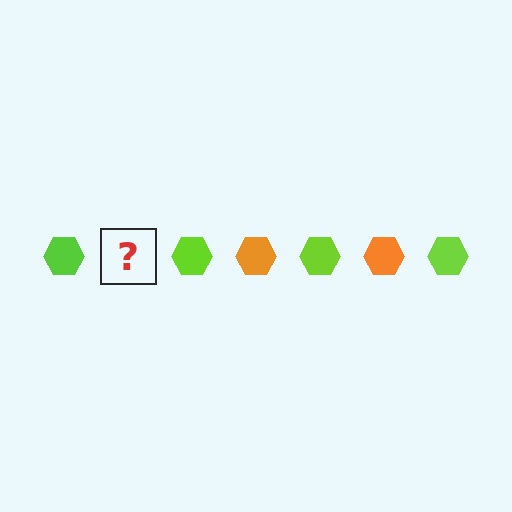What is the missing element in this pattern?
The missing element is an orange hexagon.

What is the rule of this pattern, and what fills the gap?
The rule is that the pattern cycles through lime, orange hexagons. The gap should be filled with an orange hexagon.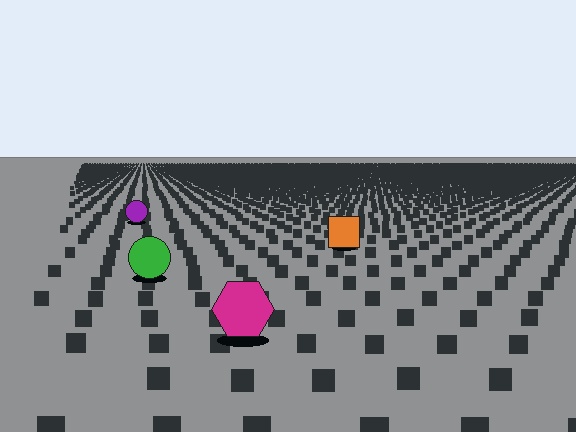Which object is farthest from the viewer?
The purple circle is farthest from the viewer. It appears smaller and the ground texture around it is denser.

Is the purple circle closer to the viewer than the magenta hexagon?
No. The magenta hexagon is closer — you can tell from the texture gradient: the ground texture is coarser near it.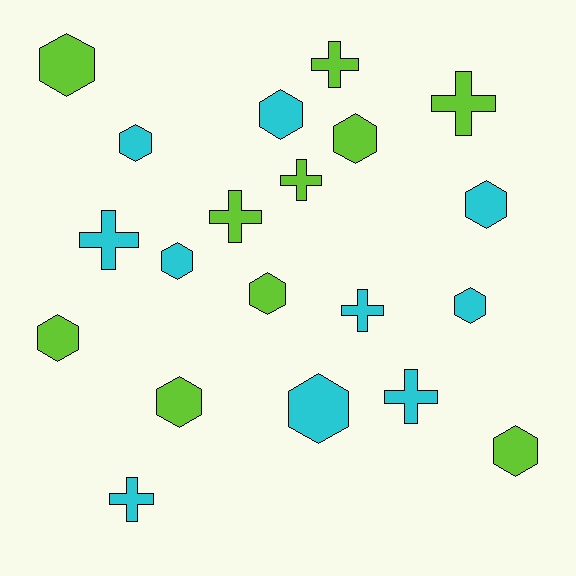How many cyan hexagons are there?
There are 6 cyan hexagons.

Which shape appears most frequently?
Hexagon, with 12 objects.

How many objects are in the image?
There are 20 objects.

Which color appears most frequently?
Cyan, with 10 objects.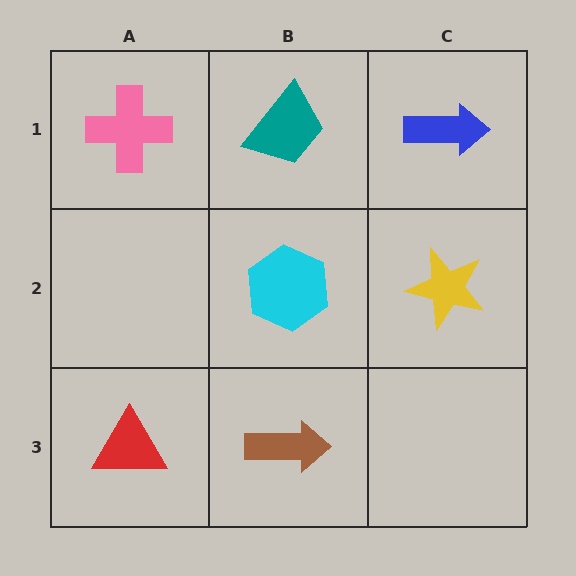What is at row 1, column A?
A pink cross.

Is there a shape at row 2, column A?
No, that cell is empty.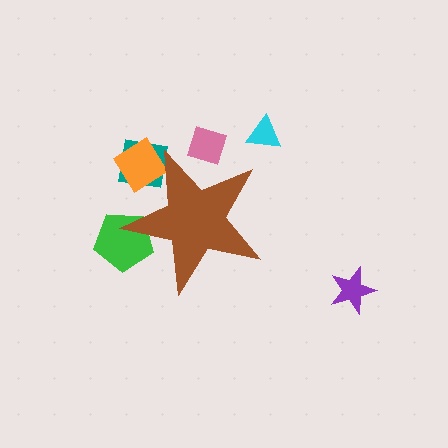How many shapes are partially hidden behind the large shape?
4 shapes are partially hidden.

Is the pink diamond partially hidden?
Yes, the pink diamond is partially hidden behind the brown star.